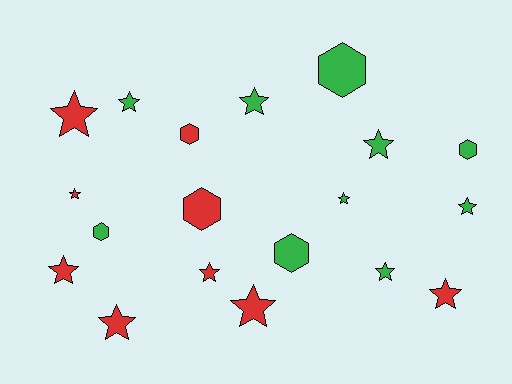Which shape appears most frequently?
Star, with 13 objects.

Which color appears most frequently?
Green, with 10 objects.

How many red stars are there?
There are 7 red stars.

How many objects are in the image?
There are 19 objects.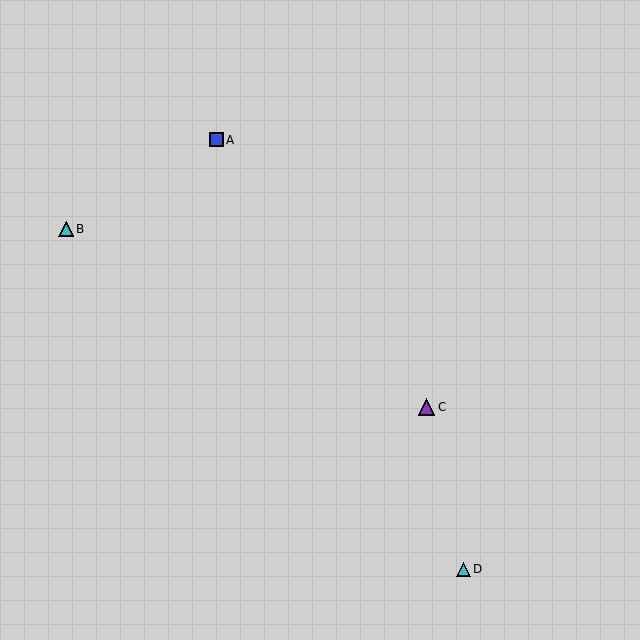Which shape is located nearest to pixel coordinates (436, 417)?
The purple triangle (labeled C) at (426, 407) is nearest to that location.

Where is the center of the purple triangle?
The center of the purple triangle is at (426, 407).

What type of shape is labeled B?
Shape B is a cyan triangle.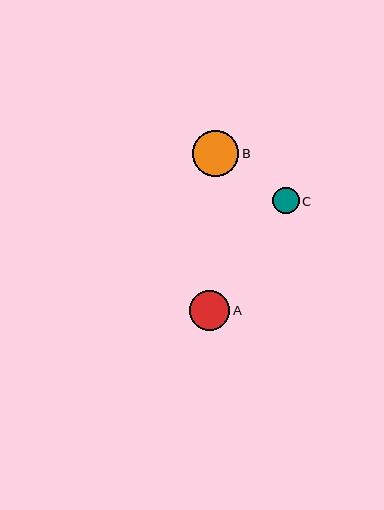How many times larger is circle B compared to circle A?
Circle B is approximately 1.1 times the size of circle A.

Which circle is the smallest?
Circle C is the smallest with a size of approximately 26 pixels.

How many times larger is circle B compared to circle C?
Circle B is approximately 1.7 times the size of circle C.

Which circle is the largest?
Circle B is the largest with a size of approximately 46 pixels.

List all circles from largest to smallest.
From largest to smallest: B, A, C.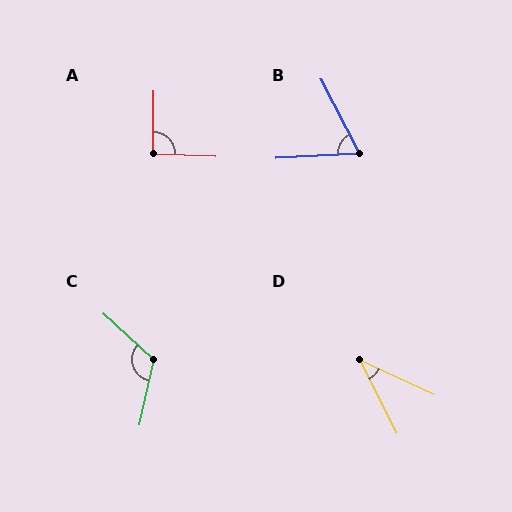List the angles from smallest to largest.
D (39°), B (66°), A (91°), C (120°).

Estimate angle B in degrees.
Approximately 66 degrees.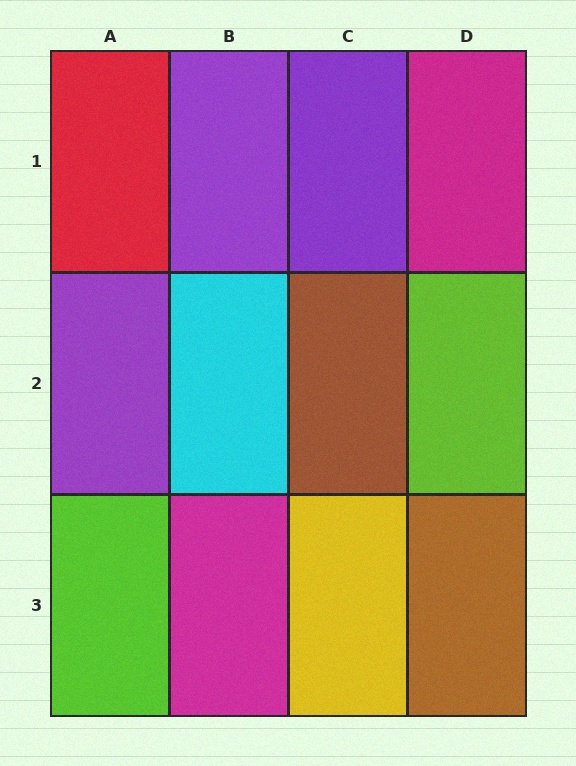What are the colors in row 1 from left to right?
Red, purple, purple, magenta.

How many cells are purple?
3 cells are purple.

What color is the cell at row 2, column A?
Purple.